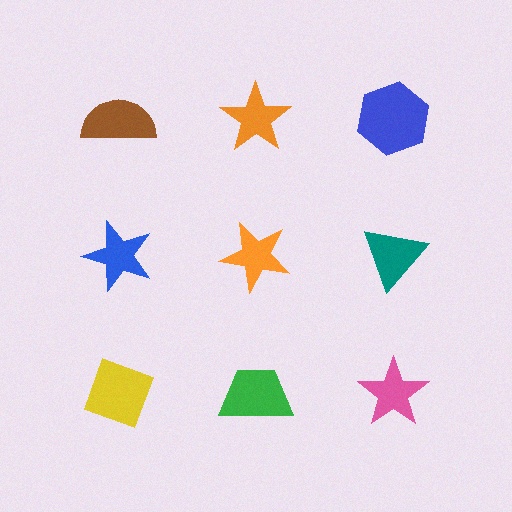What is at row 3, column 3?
A pink star.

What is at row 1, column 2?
An orange star.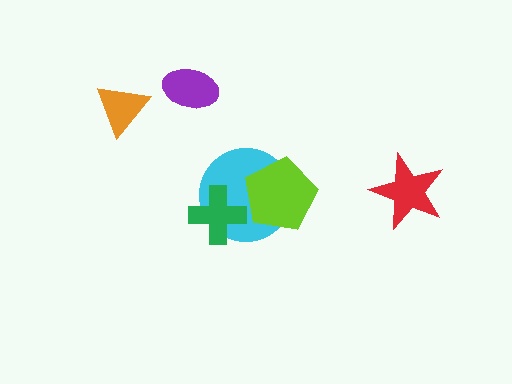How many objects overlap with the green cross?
1 object overlaps with the green cross.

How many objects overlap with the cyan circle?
2 objects overlap with the cyan circle.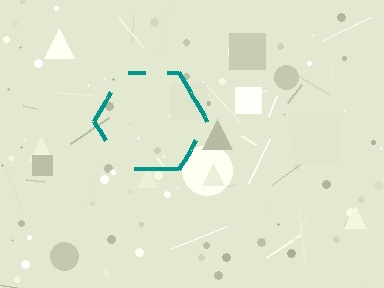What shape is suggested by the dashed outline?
The dashed outline suggests a hexagon.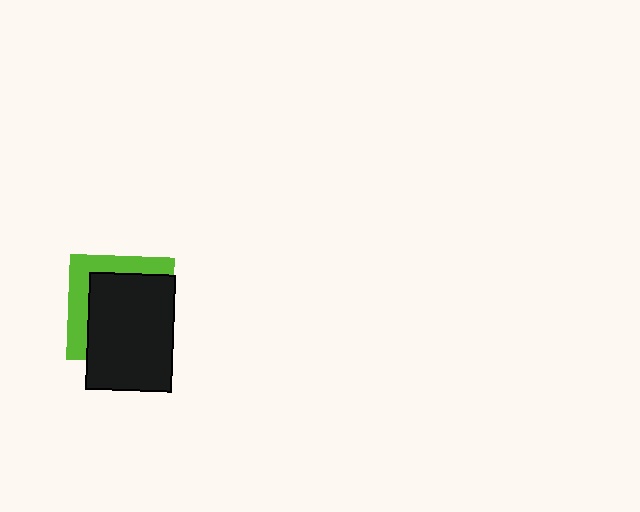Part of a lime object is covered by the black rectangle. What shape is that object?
It is a square.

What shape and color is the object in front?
The object in front is a black rectangle.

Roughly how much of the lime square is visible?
A small part of it is visible (roughly 31%).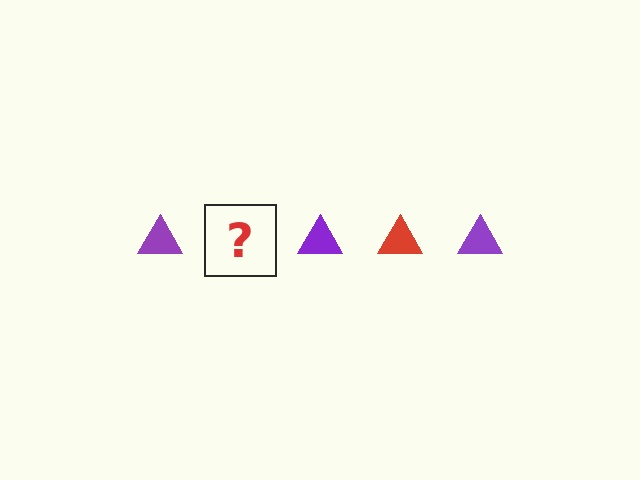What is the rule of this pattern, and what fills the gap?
The rule is that the pattern cycles through purple, red triangles. The gap should be filled with a red triangle.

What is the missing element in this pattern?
The missing element is a red triangle.